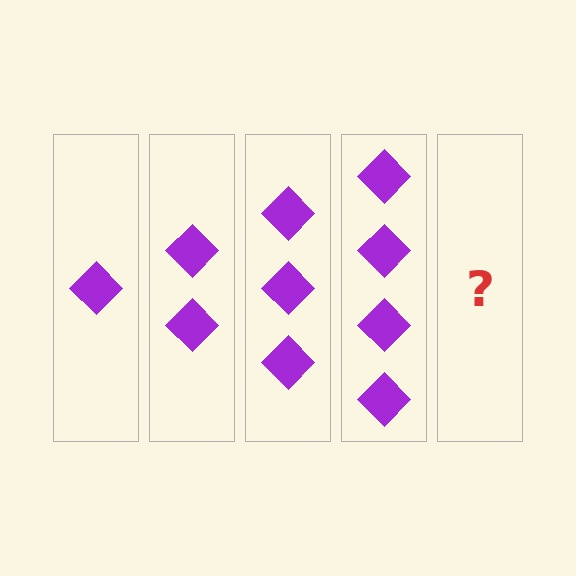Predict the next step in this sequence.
The next step is 5 diamonds.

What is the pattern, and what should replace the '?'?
The pattern is that each step adds one more diamond. The '?' should be 5 diamonds.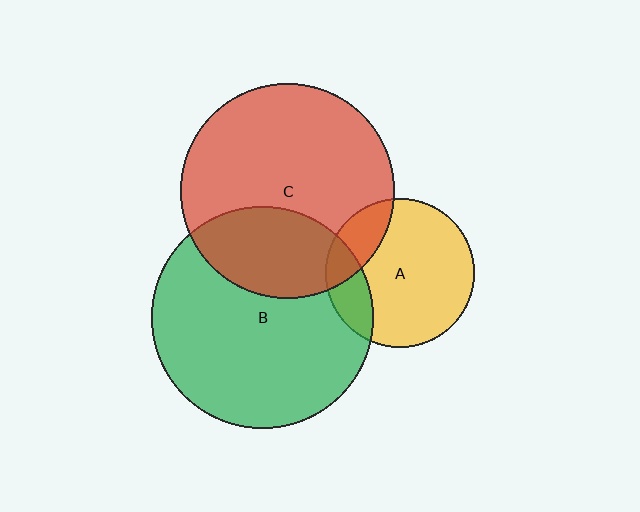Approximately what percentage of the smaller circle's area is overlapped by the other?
Approximately 20%.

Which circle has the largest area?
Circle B (green).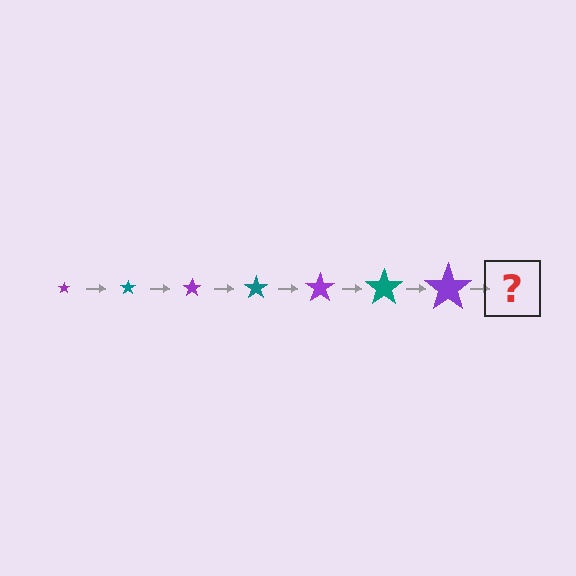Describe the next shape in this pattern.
It should be a teal star, larger than the previous one.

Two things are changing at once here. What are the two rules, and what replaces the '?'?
The two rules are that the star grows larger each step and the color cycles through purple and teal. The '?' should be a teal star, larger than the previous one.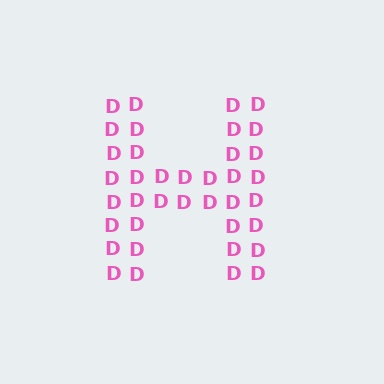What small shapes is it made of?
It is made of small letter D's.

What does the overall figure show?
The overall figure shows the letter H.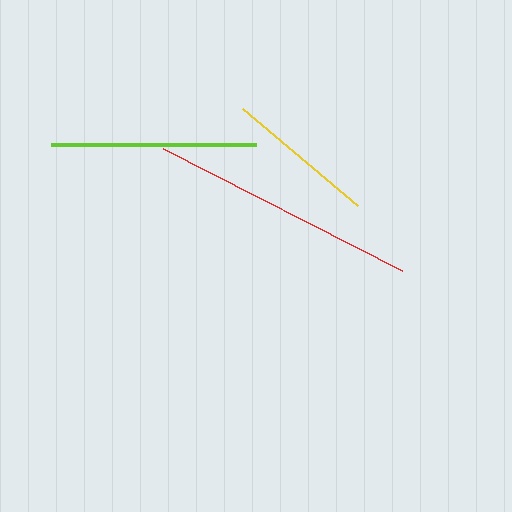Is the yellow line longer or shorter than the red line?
The red line is longer than the yellow line.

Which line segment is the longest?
The red line is the longest at approximately 268 pixels.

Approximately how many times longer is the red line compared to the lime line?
The red line is approximately 1.3 times the length of the lime line.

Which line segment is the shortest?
The yellow line is the shortest at approximately 150 pixels.